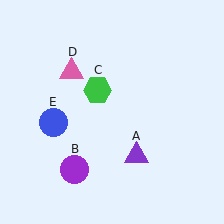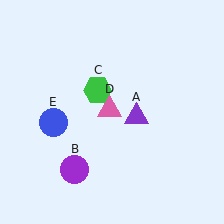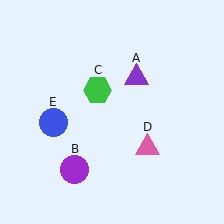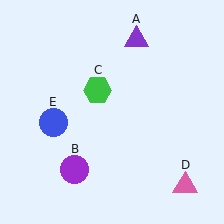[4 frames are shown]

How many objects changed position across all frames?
2 objects changed position: purple triangle (object A), pink triangle (object D).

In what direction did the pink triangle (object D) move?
The pink triangle (object D) moved down and to the right.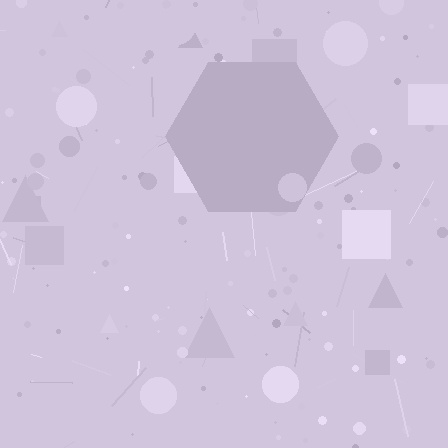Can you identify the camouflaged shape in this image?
The camouflaged shape is a hexagon.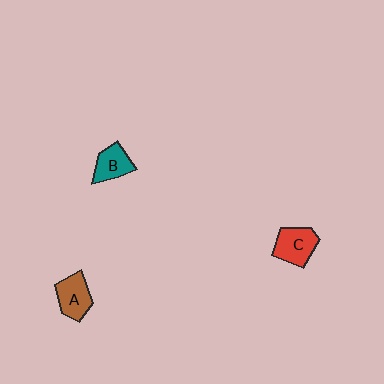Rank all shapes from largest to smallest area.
From largest to smallest: C (red), A (brown), B (teal).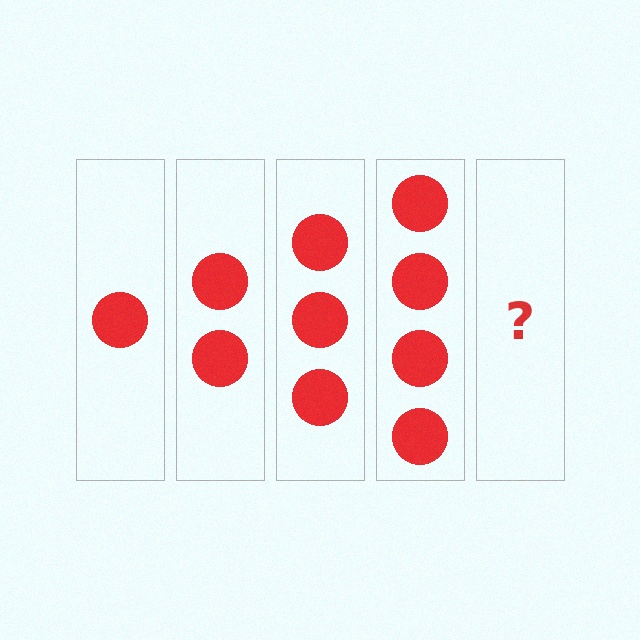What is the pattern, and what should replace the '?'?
The pattern is that each step adds one more circle. The '?' should be 5 circles.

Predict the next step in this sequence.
The next step is 5 circles.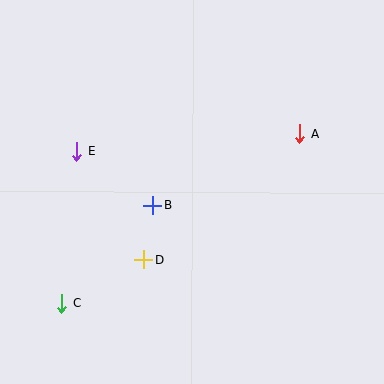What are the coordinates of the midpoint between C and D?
The midpoint between C and D is at (103, 281).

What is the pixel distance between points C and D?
The distance between C and D is 92 pixels.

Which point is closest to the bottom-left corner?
Point C is closest to the bottom-left corner.